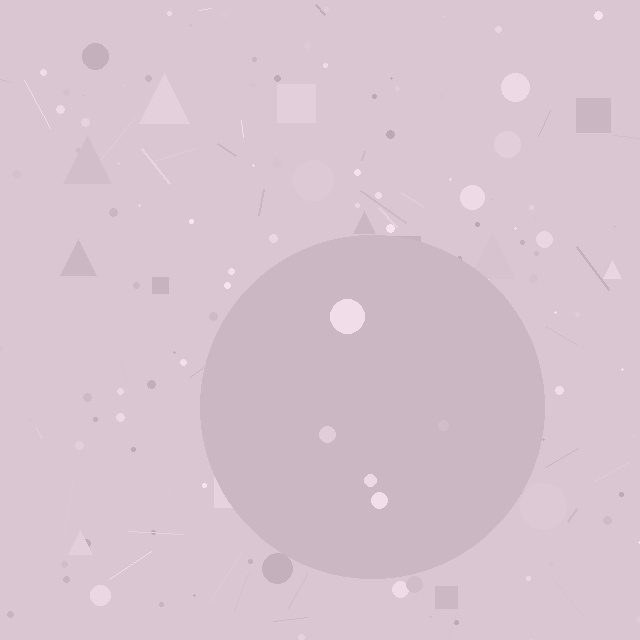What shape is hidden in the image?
A circle is hidden in the image.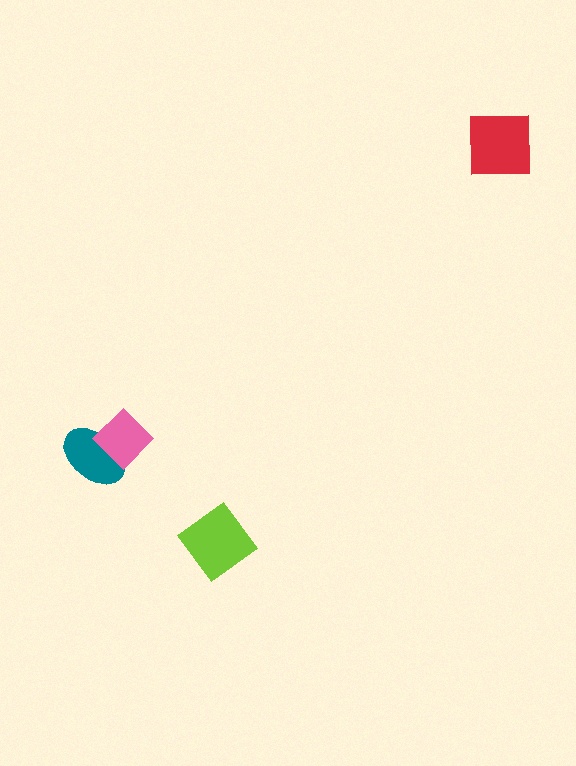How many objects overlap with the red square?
0 objects overlap with the red square.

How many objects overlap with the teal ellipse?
1 object overlaps with the teal ellipse.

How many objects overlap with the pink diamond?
1 object overlaps with the pink diamond.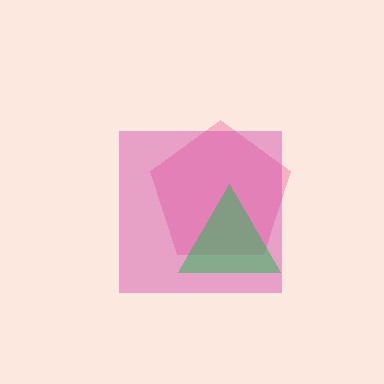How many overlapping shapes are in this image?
There are 3 overlapping shapes in the image.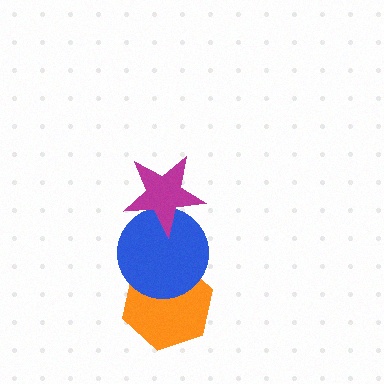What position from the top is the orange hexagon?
The orange hexagon is 3rd from the top.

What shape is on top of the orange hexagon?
The blue circle is on top of the orange hexagon.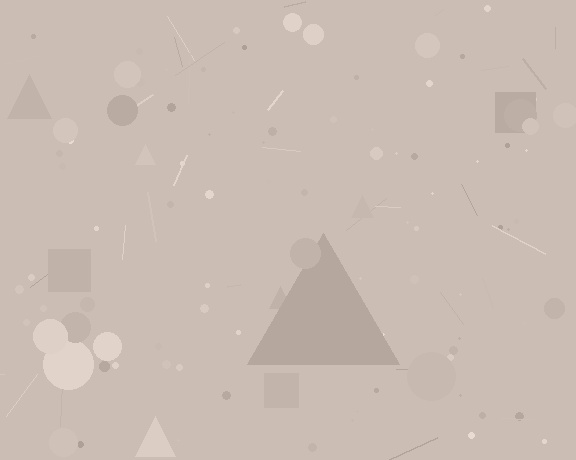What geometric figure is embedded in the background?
A triangle is embedded in the background.